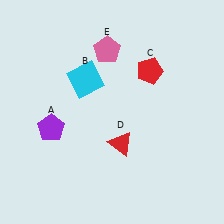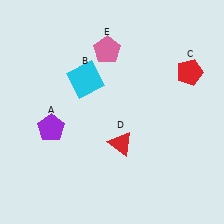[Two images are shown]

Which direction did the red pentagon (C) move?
The red pentagon (C) moved right.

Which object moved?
The red pentagon (C) moved right.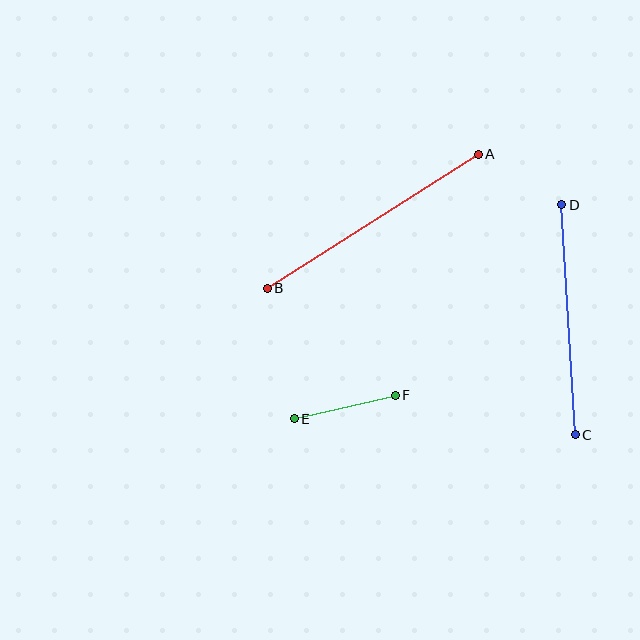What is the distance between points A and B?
The distance is approximately 250 pixels.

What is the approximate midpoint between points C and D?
The midpoint is at approximately (568, 320) pixels.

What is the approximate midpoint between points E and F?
The midpoint is at approximately (345, 407) pixels.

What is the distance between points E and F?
The distance is approximately 104 pixels.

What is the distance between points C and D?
The distance is approximately 231 pixels.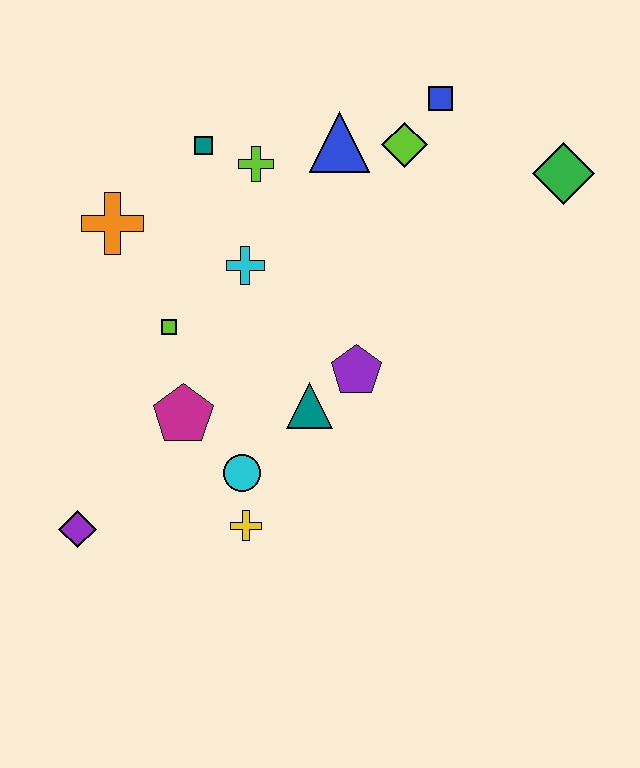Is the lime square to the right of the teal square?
No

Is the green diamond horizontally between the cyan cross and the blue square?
No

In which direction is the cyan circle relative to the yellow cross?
The cyan circle is above the yellow cross.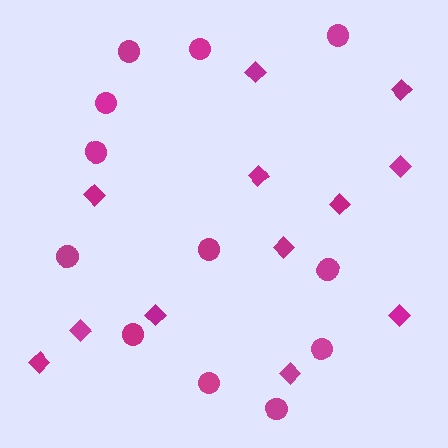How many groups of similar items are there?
There are 2 groups: one group of circles (12) and one group of diamonds (12).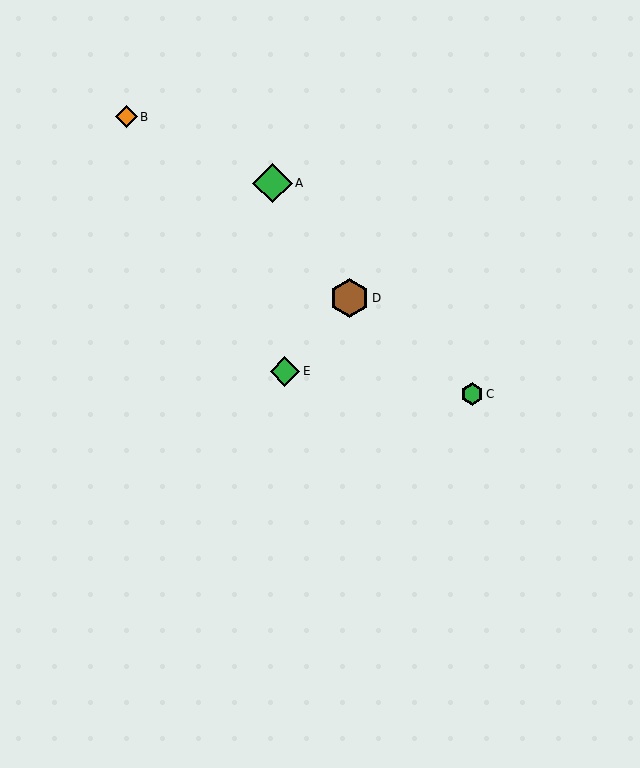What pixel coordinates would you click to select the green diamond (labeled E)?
Click at (285, 371) to select the green diamond E.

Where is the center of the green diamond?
The center of the green diamond is at (285, 371).